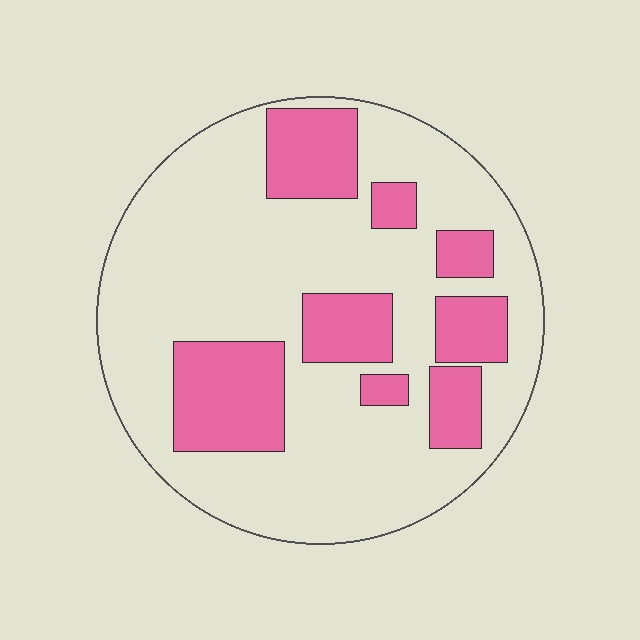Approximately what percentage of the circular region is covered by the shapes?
Approximately 25%.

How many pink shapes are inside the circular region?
8.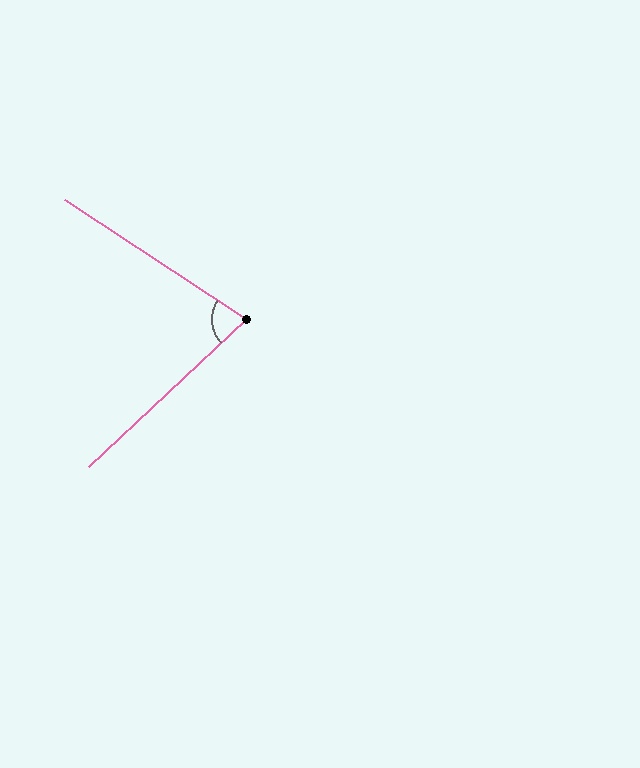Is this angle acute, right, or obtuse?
It is acute.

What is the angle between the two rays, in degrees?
Approximately 76 degrees.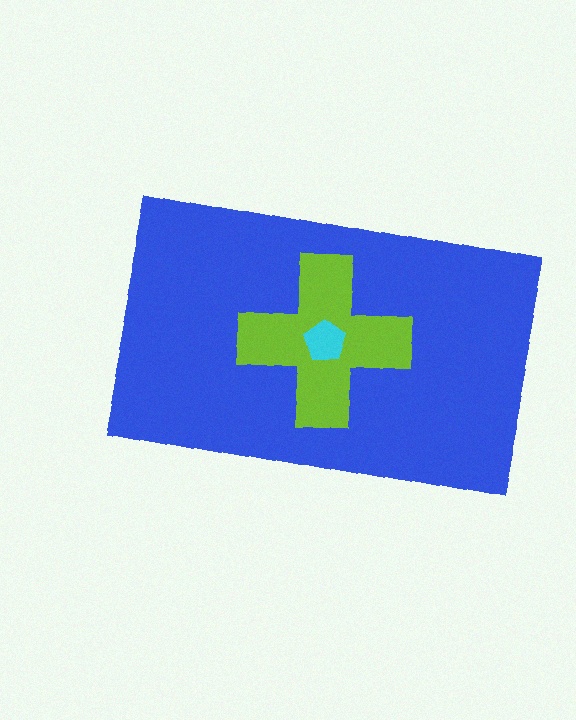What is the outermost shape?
The blue rectangle.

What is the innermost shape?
The cyan pentagon.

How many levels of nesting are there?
3.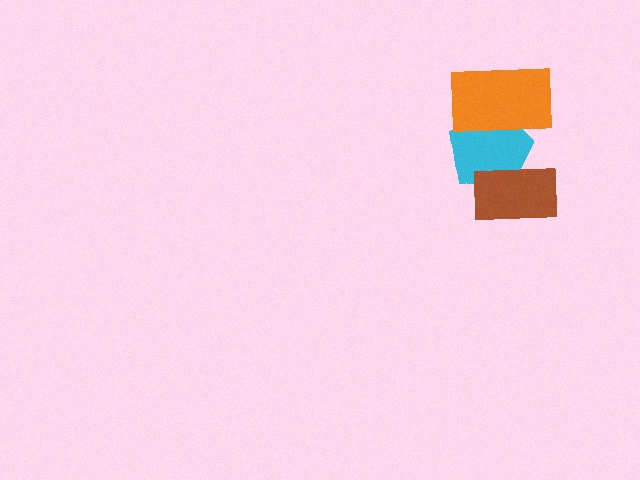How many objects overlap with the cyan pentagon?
2 objects overlap with the cyan pentagon.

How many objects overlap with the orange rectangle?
1 object overlaps with the orange rectangle.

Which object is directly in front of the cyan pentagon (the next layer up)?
The orange rectangle is directly in front of the cyan pentagon.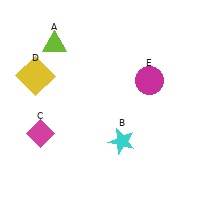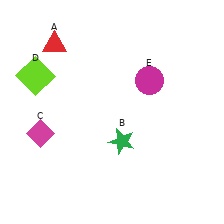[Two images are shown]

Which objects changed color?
A changed from lime to red. B changed from cyan to green. D changed from yellow to lime.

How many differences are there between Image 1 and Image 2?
There are 3 differences between the two images.